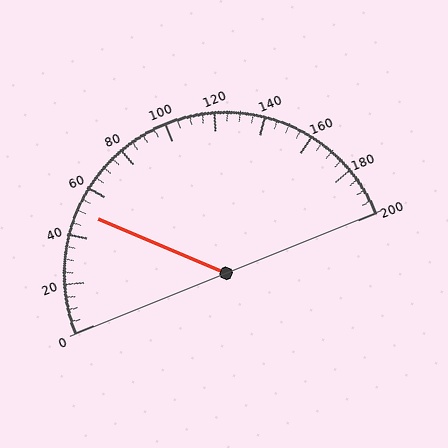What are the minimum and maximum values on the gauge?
The gauge ranges from 0 to 200.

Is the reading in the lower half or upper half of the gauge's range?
The reading is in the lower half of the range (0 to 200).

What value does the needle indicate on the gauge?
The needle indicates approximately 50.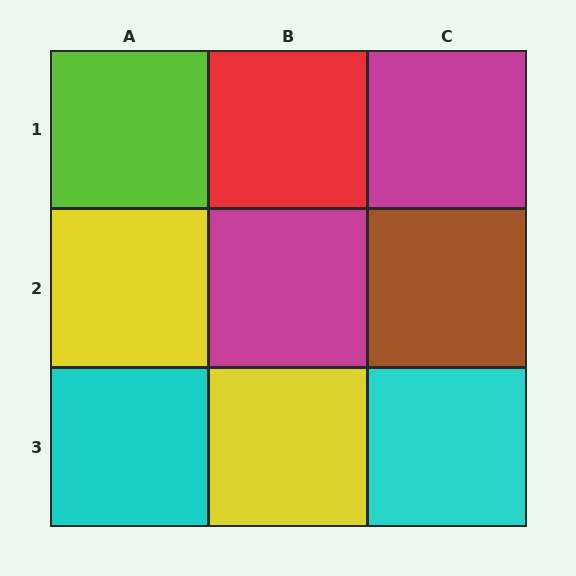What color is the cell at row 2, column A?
Yellow.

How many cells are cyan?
2 cells are cyan.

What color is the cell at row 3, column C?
Cyan.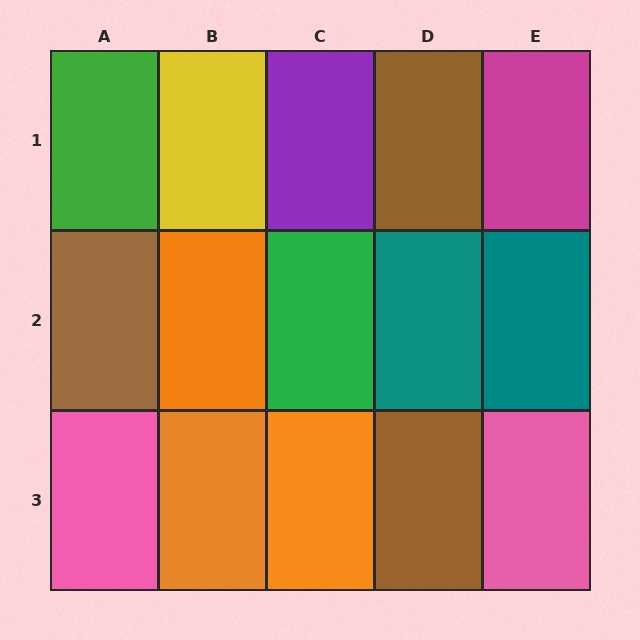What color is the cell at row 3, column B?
Orange.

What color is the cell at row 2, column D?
Teal.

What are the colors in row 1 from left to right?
Green, yellow, purple, brown, magenta.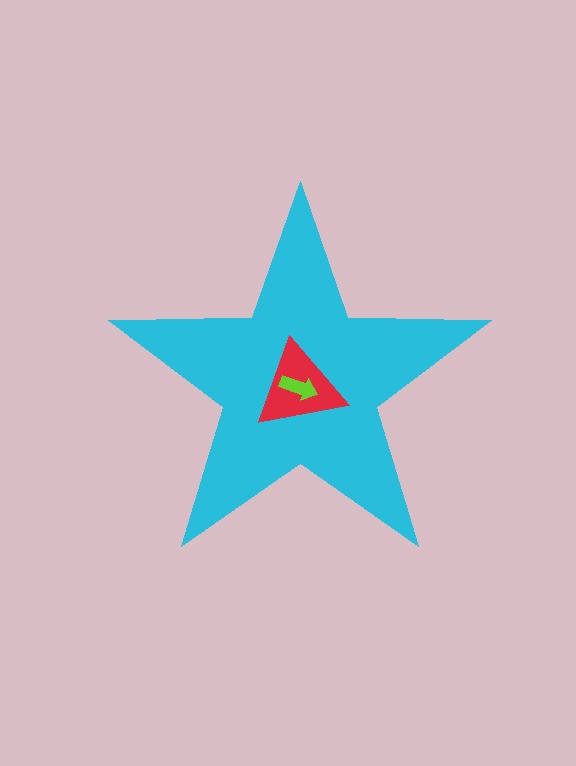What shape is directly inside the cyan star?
The red triangle.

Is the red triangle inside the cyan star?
Yes.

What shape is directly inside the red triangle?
The lime arrow.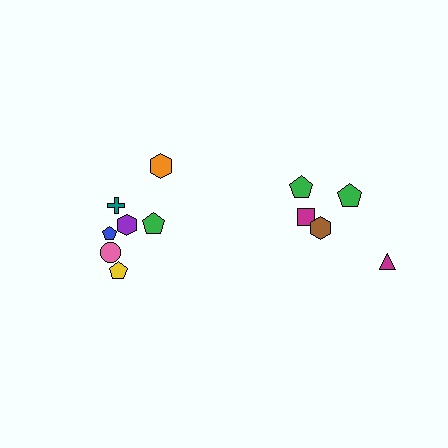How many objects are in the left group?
There are 7 objects.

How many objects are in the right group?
There are 5 objects.